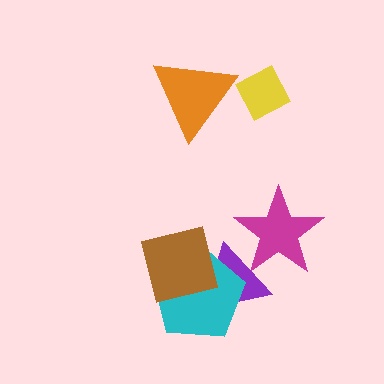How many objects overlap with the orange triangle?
1 object overlaps with the orange triangle.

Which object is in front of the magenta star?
The purple triangle is in front of the magenta star.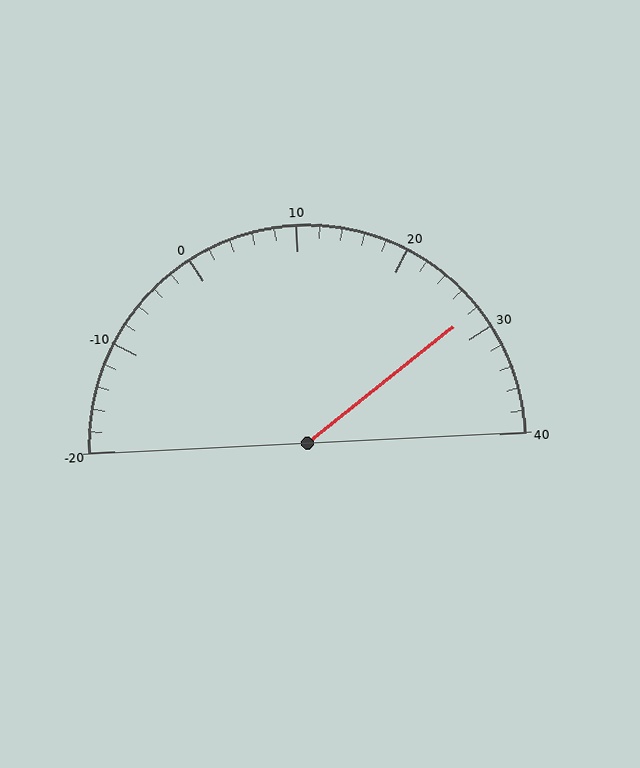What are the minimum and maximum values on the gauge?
The gauge ranges from -20 to 40.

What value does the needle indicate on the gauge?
The needle indicates approximately 28.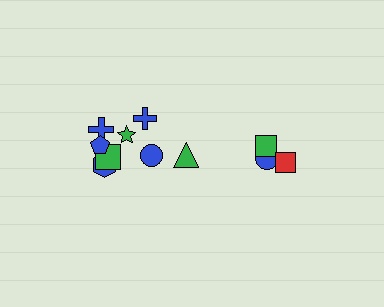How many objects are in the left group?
There are 7 objects.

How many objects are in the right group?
There are 4 objects.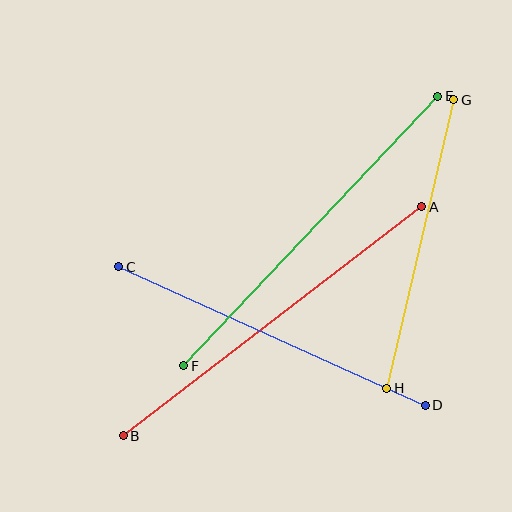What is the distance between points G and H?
The distance is approximately 296 pixels.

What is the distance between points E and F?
The distance is approximately 371 pixels.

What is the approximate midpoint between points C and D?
The midpoint is at approximately (272, 336) pixels.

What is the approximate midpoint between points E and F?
The midpoint is at approximately (311, 231) pixels.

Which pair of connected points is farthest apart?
Points A and B are farthest apart.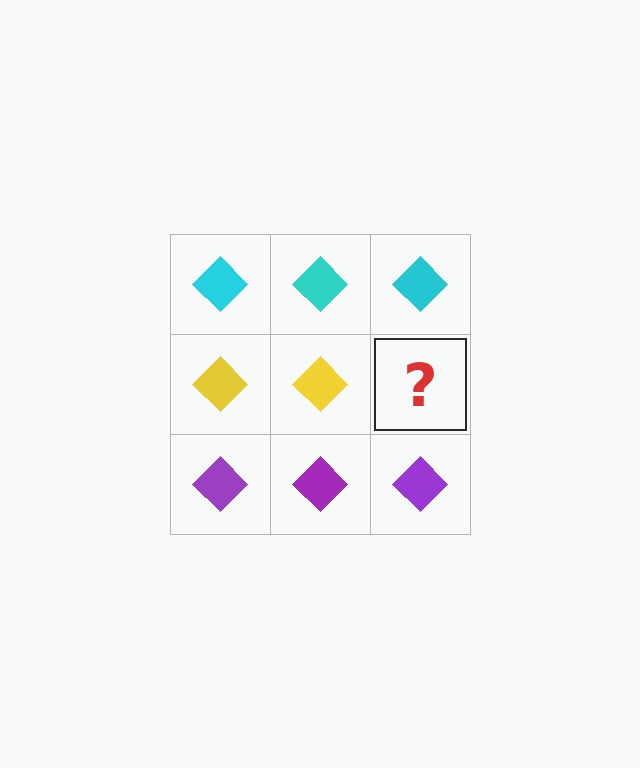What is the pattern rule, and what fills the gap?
The rule is that each row has a consistent color. The gap should be filled with a yellow diamond.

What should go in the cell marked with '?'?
The missing cell should contain a yellow diamond.